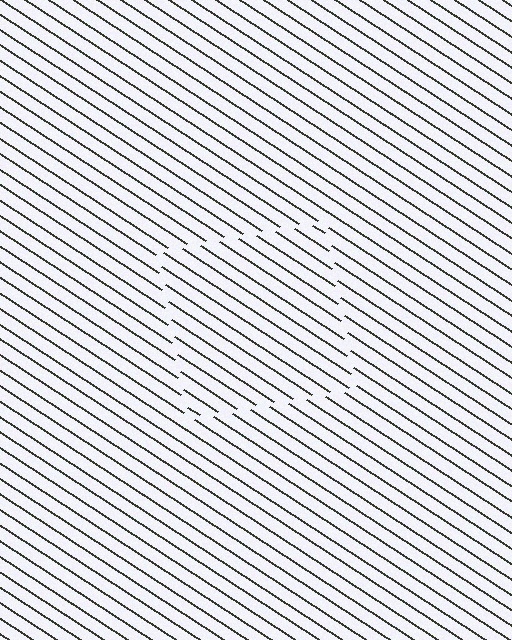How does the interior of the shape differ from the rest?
The interior of the shape contains the same grating, shifted by half a period — the contour is defined by the phase discontinuity where line-ends from the inner and outer gratings abut.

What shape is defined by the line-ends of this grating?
An illusory square. The interior of the shape contains the same grating, shifted by half a period — the contour is defined by the phase discontinuity where line-ends from the inner and outer gratings abut.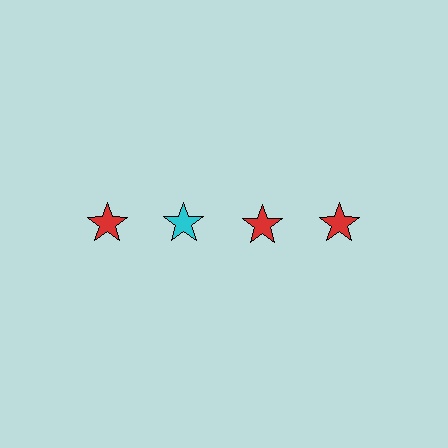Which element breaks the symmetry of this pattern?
The cyan star in the top row, second from left column breaks the symmetry. All other shapes are red stars.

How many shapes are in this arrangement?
There are 4 shapes arranged in a grid pattern.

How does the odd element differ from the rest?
It has a different color: cyan instead of red.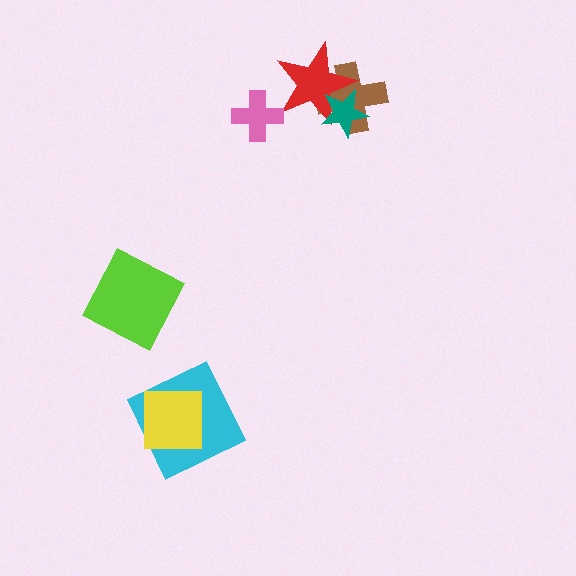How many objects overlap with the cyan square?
1 object overlaps with the cyan square.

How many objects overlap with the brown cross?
2 objects overlap with the brown cross.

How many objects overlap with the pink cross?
0 objects overlap with the pink cross.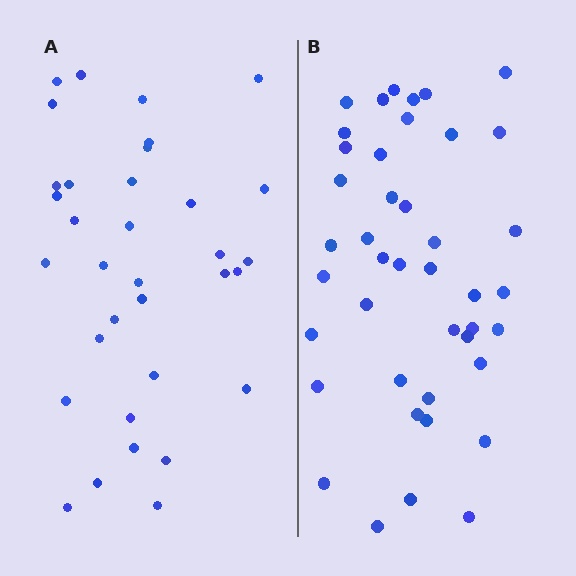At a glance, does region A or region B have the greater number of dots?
Region B (the right region) has more dots.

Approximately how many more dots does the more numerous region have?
Region B has roughly 8 or so more dots than region A.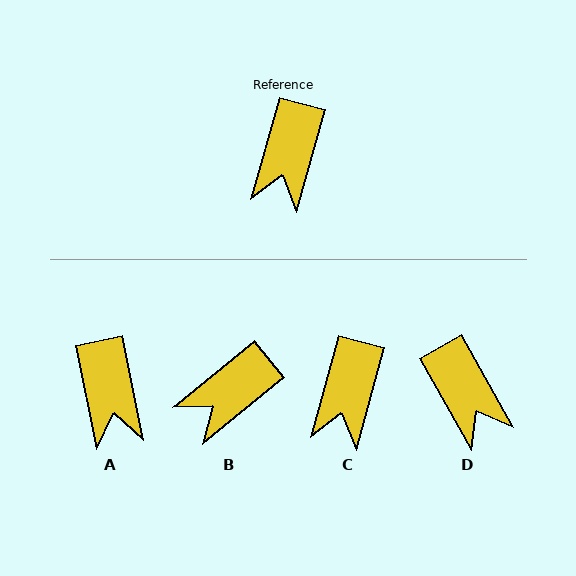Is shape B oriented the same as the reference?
No, it is off by about 35 degrees.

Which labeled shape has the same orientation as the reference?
C.